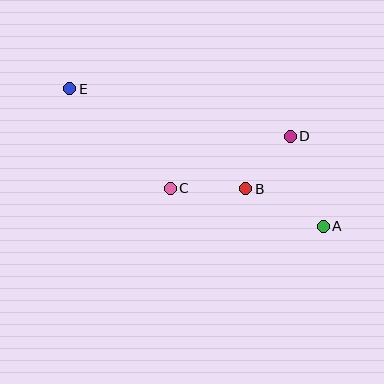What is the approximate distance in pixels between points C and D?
The distance between C and D is approximately 131 pixels.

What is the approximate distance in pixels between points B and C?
The distance between B and C is approximately 75 pixels.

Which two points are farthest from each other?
Points A and E are farthest from each other.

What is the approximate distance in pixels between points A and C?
The distance between A and C is approximately 158 pixels.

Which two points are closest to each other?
Points B and D are closest to each other.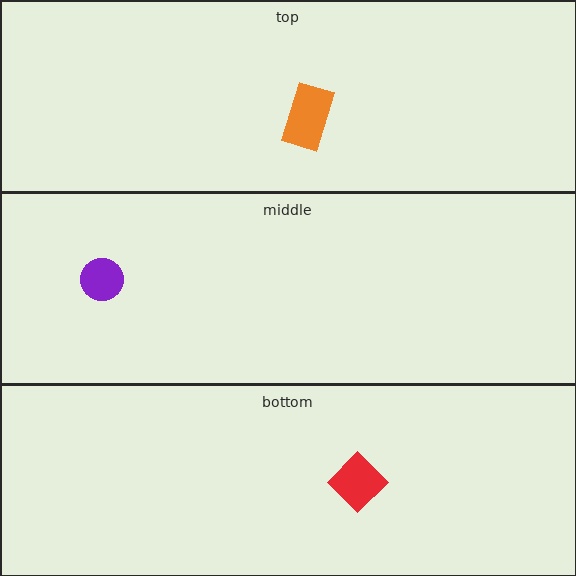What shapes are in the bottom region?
The red diamond.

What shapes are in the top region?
The orange rectangle.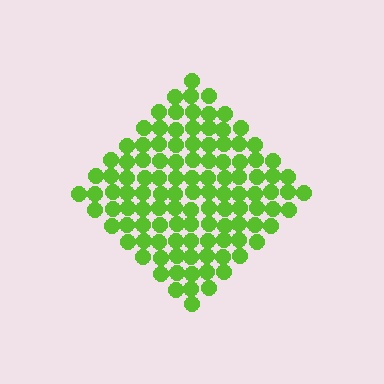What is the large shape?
The large shape is a diamond.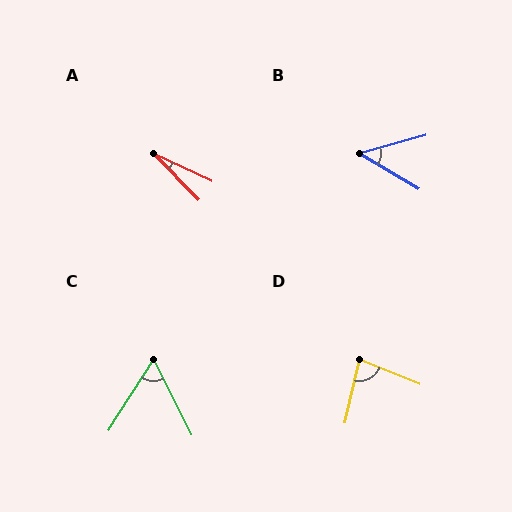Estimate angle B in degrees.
Approximately 47 degrees.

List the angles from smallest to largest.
A (20°), B (47°), C (59°), D (82°).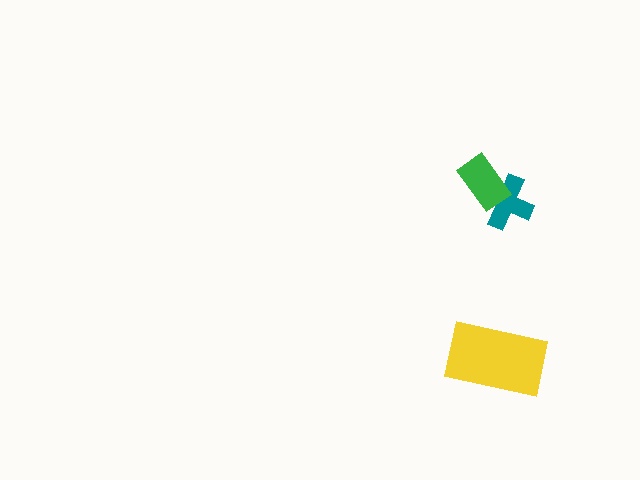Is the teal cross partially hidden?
Yes, it is partially covered by another shape.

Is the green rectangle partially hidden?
No, no other shape covers it.